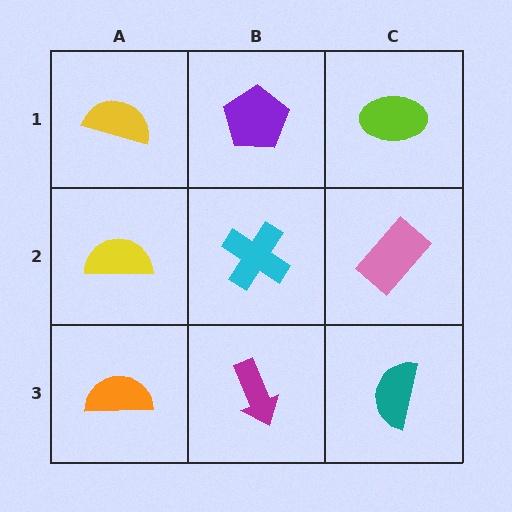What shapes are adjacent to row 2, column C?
A lime ellipse (row 1, column C), a teal semicircle (row 3, column C), a cyan cross (row 2, column B).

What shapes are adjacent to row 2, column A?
A yellow semicircle (row 1, column A), an orange semicircle (row 3, column A), a cyan cross (row 2, column B).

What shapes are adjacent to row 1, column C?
A pink rectangle (row 2, column C), a purple pentagon (row 1, column B).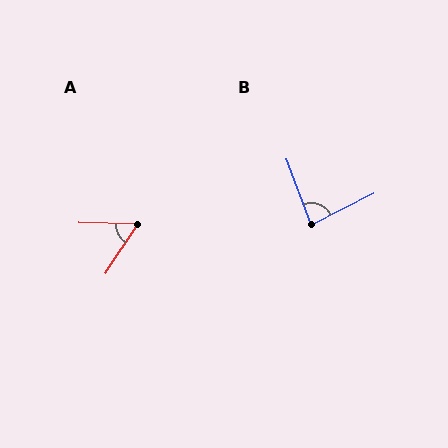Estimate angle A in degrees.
Approximately 58 degrees.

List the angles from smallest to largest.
A (58°), B (84°).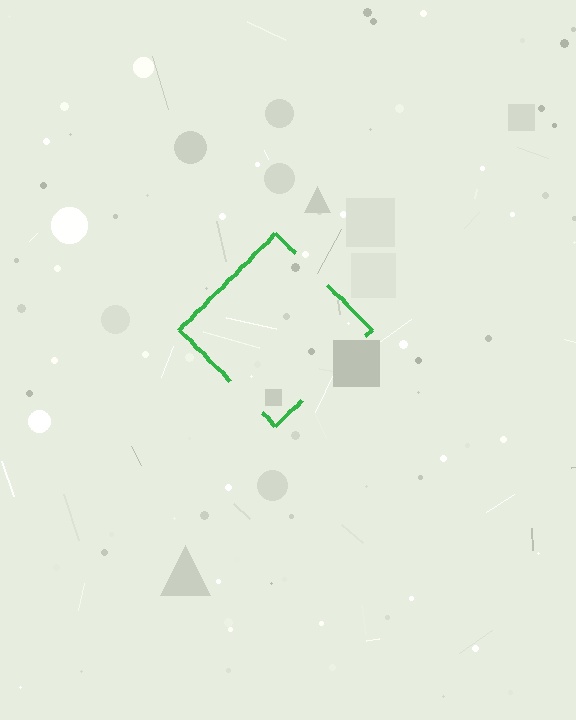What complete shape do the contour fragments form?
The contour fragments form a diamond.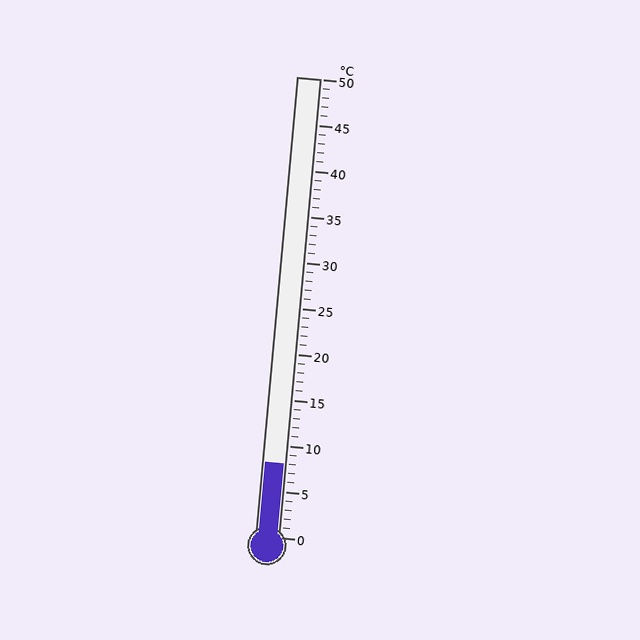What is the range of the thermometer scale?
The thermometer scale ranges from 0°C to 50°C.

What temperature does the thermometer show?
The thermometer shows approximately 8°C.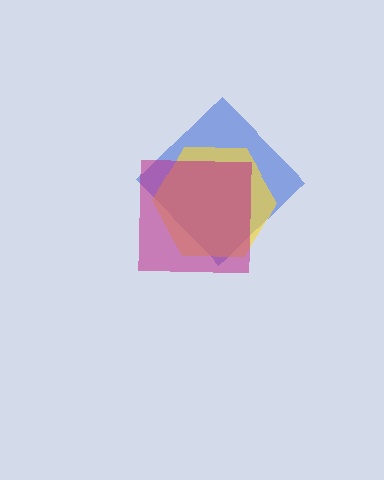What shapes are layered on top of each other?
The layered shapes are: a blue diamond, a yellow hexagon, a magenta square.